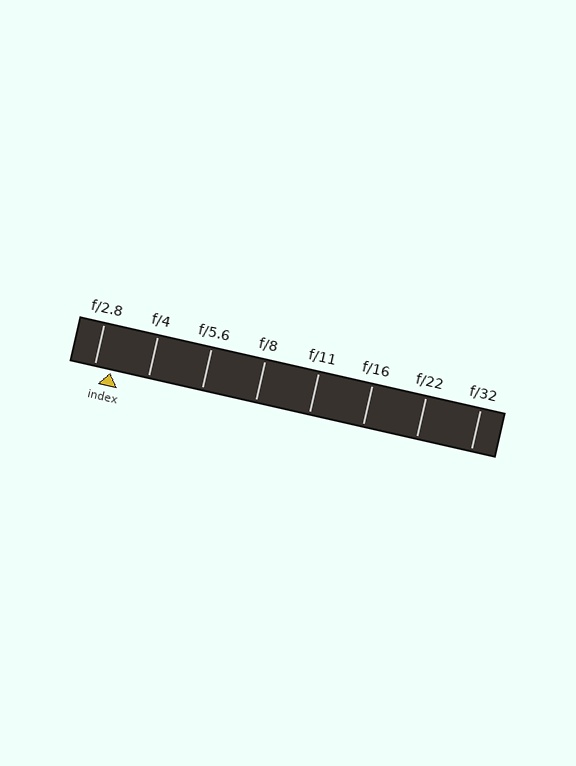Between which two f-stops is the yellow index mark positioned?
The index mark is between f/2.8 and f/4.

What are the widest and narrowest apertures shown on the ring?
The widest aperture shown is f/2.8 and the narrowest is f/32.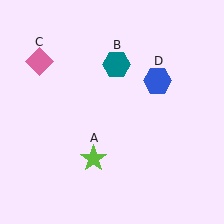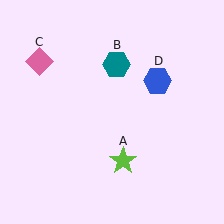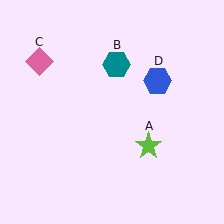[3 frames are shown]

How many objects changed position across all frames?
1 object changed position: lime star (object A).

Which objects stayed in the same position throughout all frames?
Teal hexagon (object B) and pink diamond (object C) and blue hexagon (object D) remained stationary.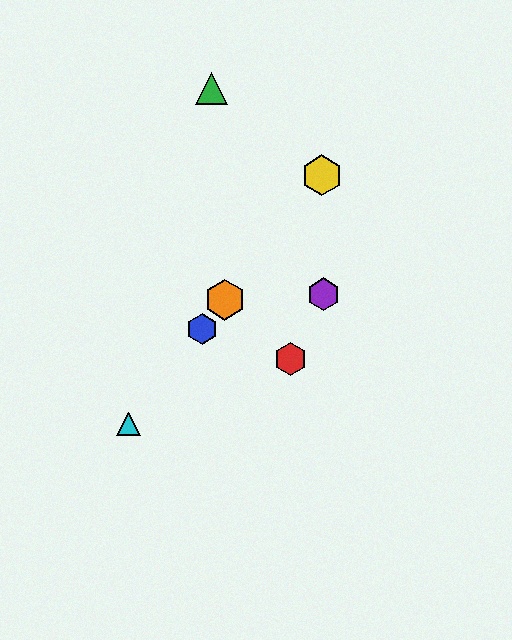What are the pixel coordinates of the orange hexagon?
The orange hexagon is at (225, 300).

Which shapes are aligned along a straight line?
The blue hexagon, the yellow hexagon, the orange hexagon, the cyan triangle are aligned along a straight line.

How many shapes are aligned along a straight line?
4 shapes (the blue hexagon, the yellow hexagon, the orange hexagon, the cyan triangle) are aligned along a straight line.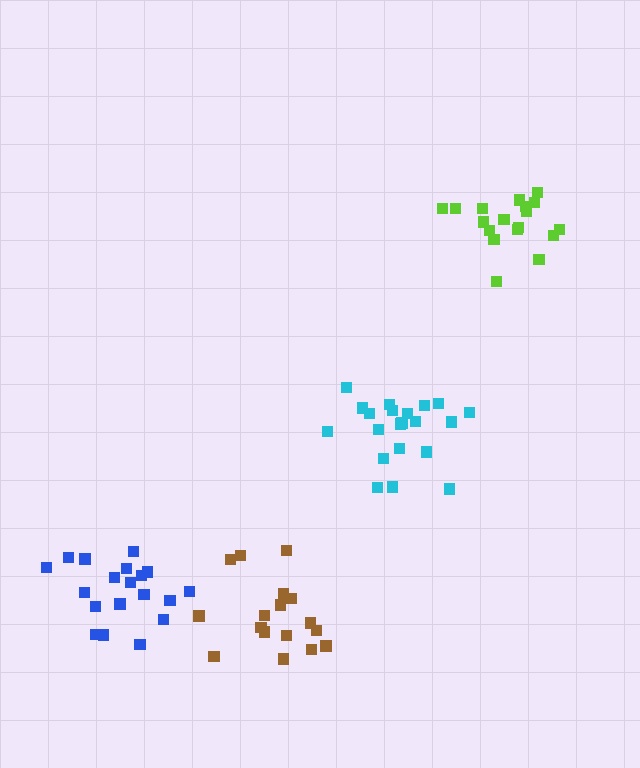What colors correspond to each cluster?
The clusters are colored: brown, lime, cyan, blue.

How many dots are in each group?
Group 1: 17 dots, Group 2: 18 dots, Group 3: 21 dots, Group 4: 19 dots (75 total).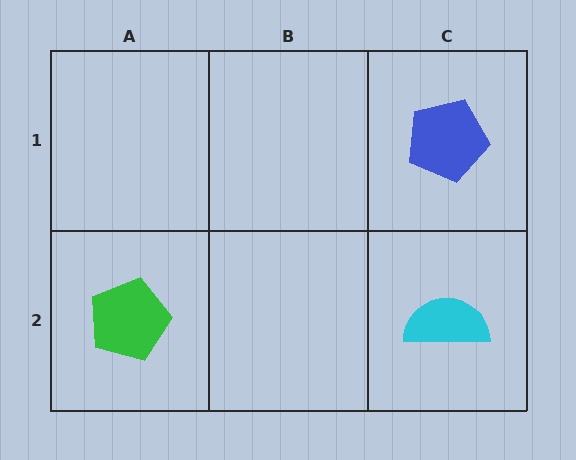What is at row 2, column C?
A cyan semicircle.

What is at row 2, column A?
A green pentagon.